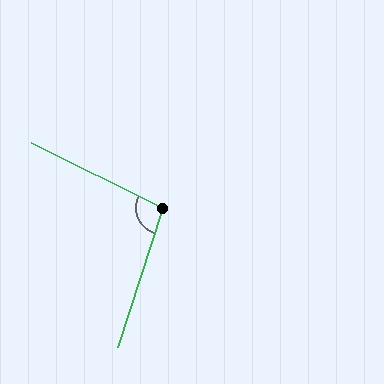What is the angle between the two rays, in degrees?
Approximately 99 degrees.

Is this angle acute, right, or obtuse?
It is obtuse.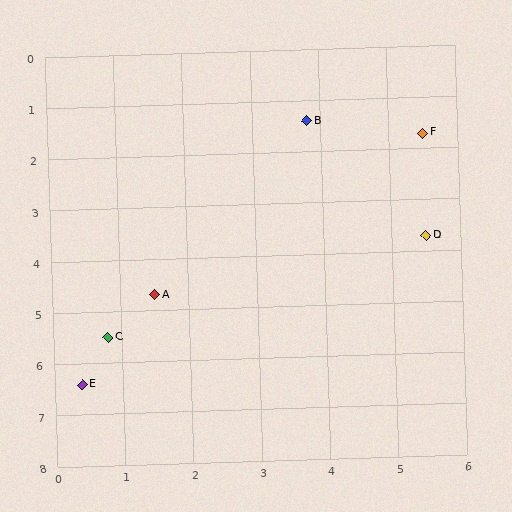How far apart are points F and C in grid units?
Points F and C are about 6.0 grid units apart.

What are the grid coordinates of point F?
Point F is at approximately (5.5, 1.7).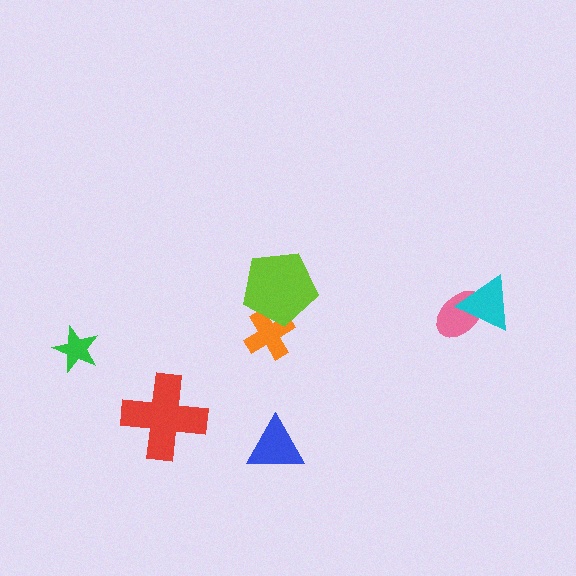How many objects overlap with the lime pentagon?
1 object overlaps with the lime pentagon.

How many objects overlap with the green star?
0 objects overlap with the green star.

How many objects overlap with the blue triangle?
0 objects overlap with the blue triangle.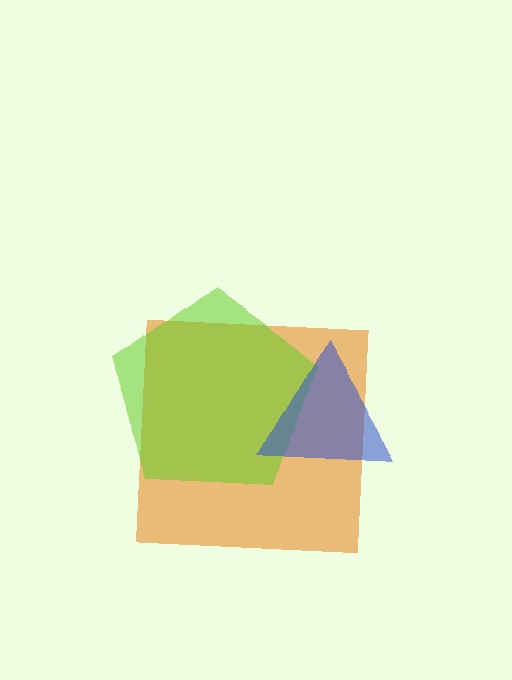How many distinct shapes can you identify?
There are 3 distinct shapes: an orange square, a lime pentagon, a blue triangle.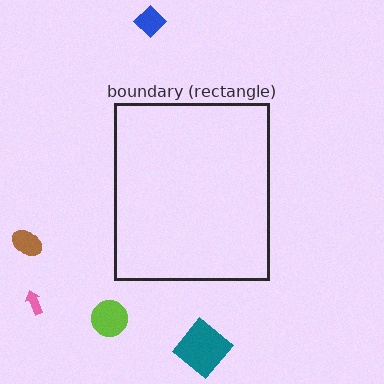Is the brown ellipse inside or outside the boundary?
Outside.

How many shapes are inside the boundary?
0 inside, 5 outside.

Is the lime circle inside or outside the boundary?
Outside.